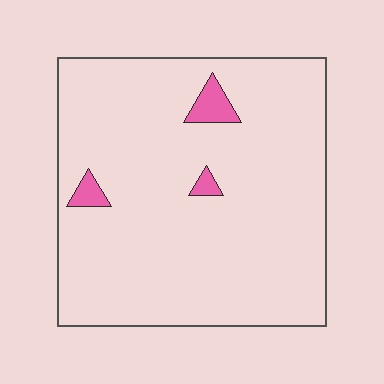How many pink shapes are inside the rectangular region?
3.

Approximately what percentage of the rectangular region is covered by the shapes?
Approximately 5%.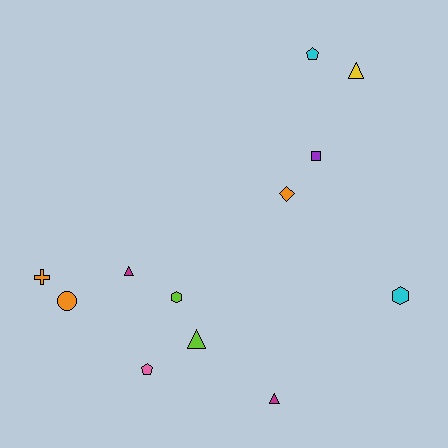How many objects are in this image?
There are 12 objects.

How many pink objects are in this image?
There is 1 pink object.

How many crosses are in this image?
There is 1 cross.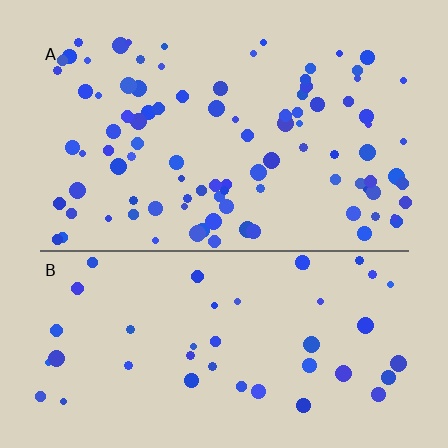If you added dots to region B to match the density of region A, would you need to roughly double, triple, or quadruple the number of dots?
Approximately double.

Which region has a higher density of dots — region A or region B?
A (the top).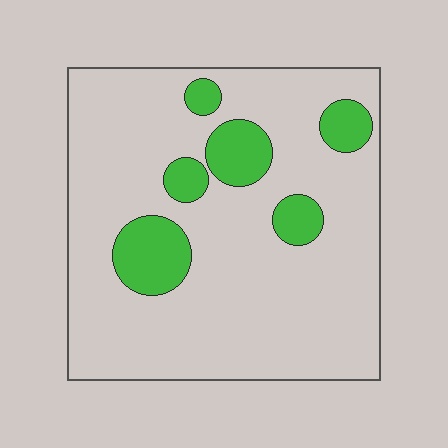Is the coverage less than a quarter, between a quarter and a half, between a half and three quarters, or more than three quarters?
Less than a quarter.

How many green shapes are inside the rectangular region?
6.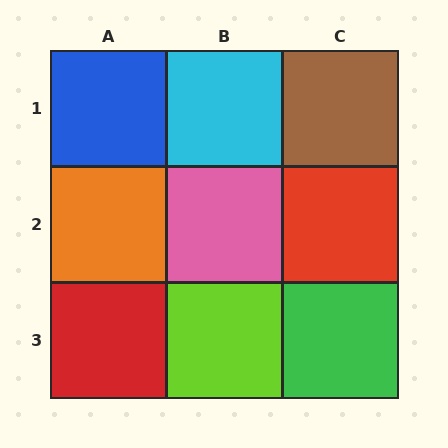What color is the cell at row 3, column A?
Red.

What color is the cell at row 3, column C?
Green.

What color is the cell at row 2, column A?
Orange.